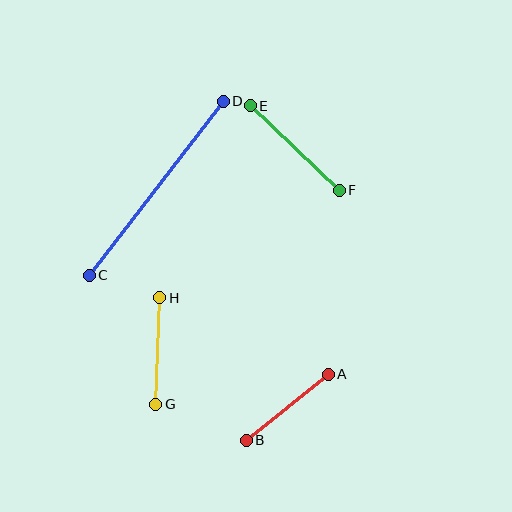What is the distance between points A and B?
The distance is approximately 105 pixels.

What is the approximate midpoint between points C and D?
The midpoint is at approximately (156, 188) pixels.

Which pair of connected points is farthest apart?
Points C and D are farthest apart.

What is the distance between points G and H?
The distance is approximately 107 pixels.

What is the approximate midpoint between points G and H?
The midpoint is at approximately (158, 351) pixels.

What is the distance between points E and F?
The distance is approximately 123 pixels.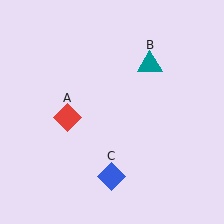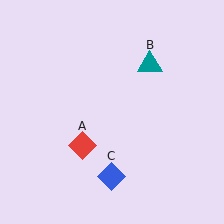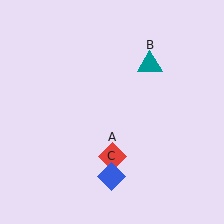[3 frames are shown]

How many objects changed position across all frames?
1 object changed position: red diamond (object A).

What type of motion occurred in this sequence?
The red diamond (object A) rotated counterclockwise around the center of the scene.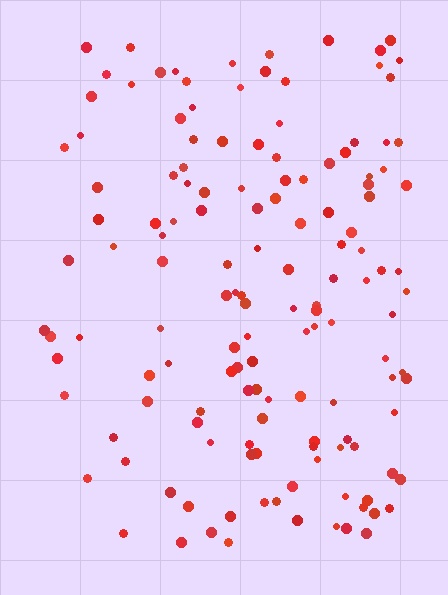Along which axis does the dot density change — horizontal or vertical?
Horizontal.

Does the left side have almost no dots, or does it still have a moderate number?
Still a moderate number, just noticeably fewer than the right.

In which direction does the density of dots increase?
From left to right, with the right side densest.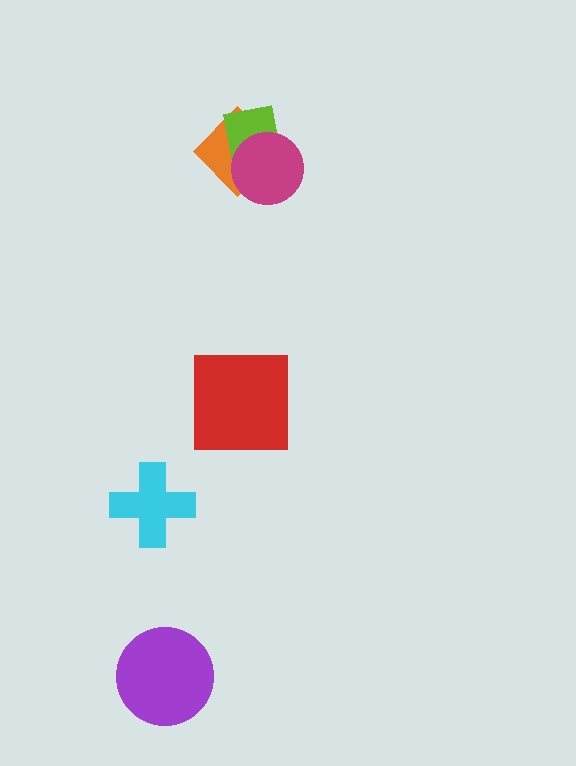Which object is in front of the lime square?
The magenta circle is in front of the lime square.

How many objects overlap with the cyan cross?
0 objects overlap with the cyan cross.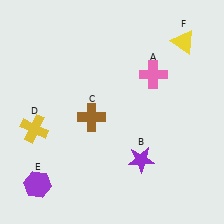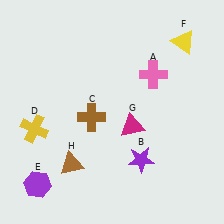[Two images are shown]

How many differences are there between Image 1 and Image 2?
There are 2 differences between the two images.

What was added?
A magenta triangle (G), a brown triangle (H) were added in Image 2.